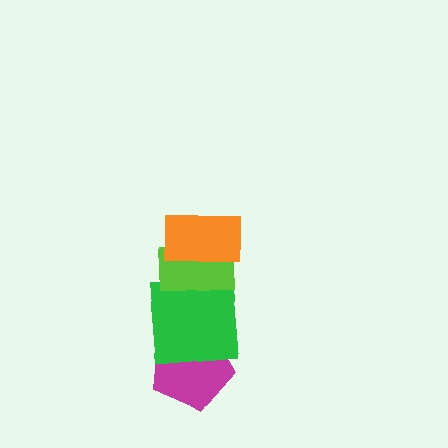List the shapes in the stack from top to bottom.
From top to bottom: the orange rectangle, the lime rectangle, the green square, the magenta pentagon.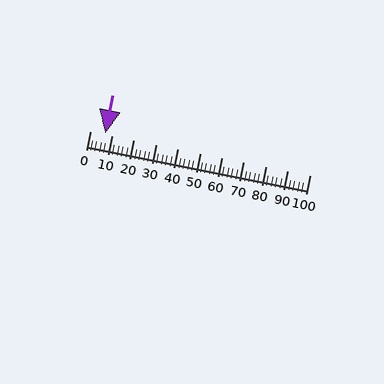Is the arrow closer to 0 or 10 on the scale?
The arrow is closer to 10.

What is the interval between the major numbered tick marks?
The major tick marks are spaced 10 units apart.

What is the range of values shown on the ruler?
The ruler shows values from 0 to 100.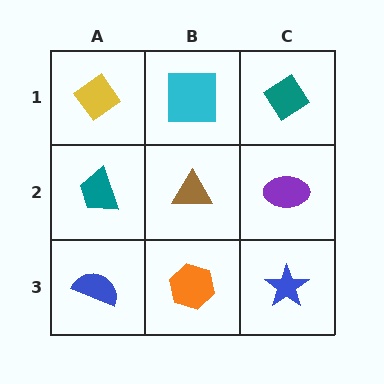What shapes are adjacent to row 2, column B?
A cyan square (row 1, column B), an orange hexagon (row 3, column B), a teal trapezoid (row 2, column A), a purple ellipse (row 2, column C).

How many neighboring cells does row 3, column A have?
2.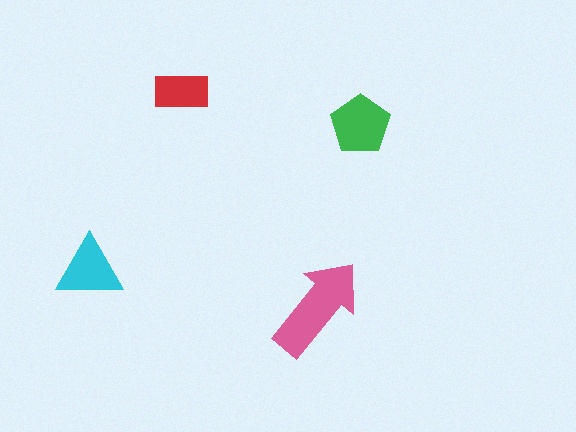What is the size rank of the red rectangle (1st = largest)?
4th.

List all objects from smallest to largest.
The red rectangle, the cyan triangle, the green pentagon, the pink arrow.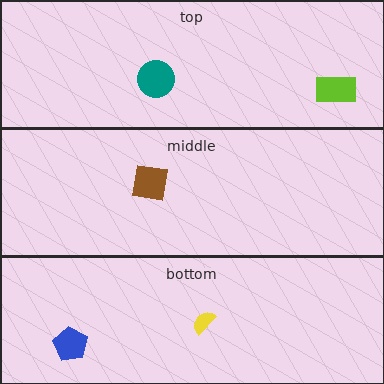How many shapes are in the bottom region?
2.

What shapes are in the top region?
The lime rectangle, the teal circle.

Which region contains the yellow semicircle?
The bottom region.